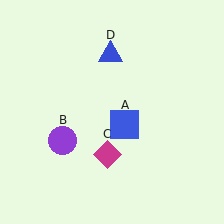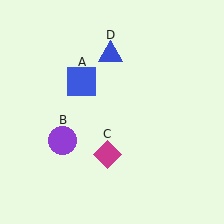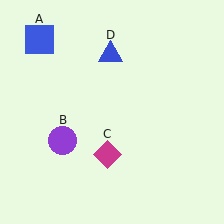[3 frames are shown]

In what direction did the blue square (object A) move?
The blue square (object A) moved up and to the left.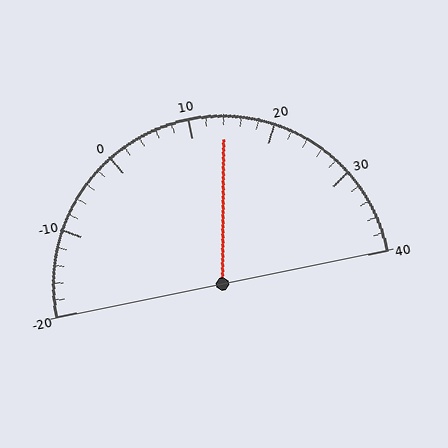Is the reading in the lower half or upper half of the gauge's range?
The reading is in the upper half of the range (-20 to 40).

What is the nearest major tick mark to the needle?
The nearest major tick mark is 10.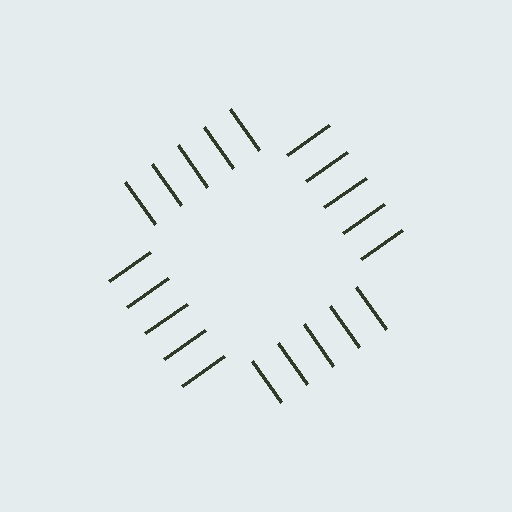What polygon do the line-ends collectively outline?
An illusory square — the line segments terminate on its edges but no continuous stroke is drawn.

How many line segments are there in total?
20 — 5 along each of the 4 edges.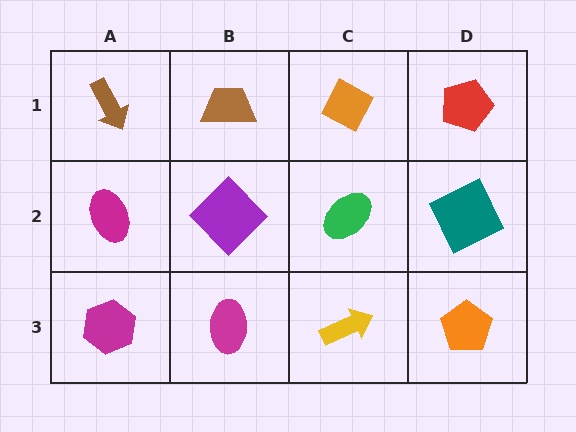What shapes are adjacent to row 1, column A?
A magenta ellipse (row 2, column A), a brown trapezoid (row 1, column B).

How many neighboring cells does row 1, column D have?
2.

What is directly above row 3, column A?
A magenta ellipse.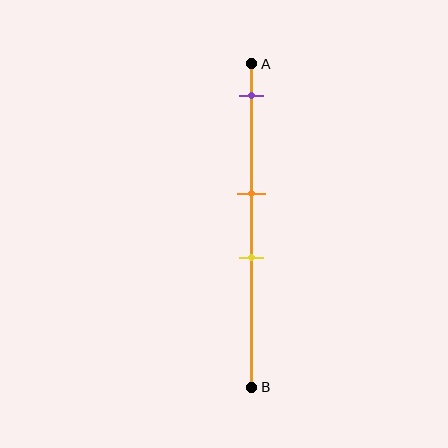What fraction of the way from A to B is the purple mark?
The purple mark is approximately 10% (0.1) of the way from A to B.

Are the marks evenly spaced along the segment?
No, the marks are not evenly spaced.